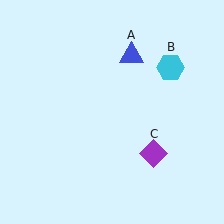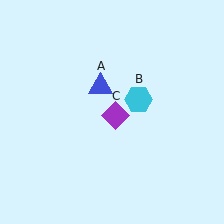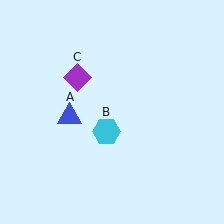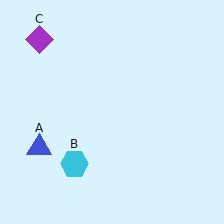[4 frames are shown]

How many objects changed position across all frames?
3 objects changed position: blue triangle (object A), cyan hexagon (object B), purple diamond (object C).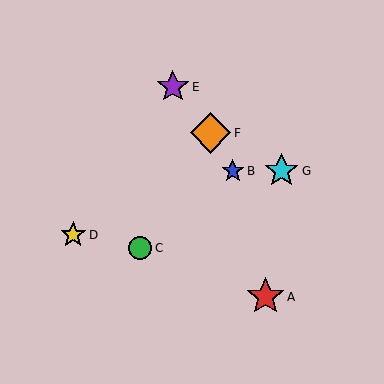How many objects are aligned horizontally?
2 objects (B, G) are aligned horizontally.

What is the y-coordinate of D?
Object D is at y≈235.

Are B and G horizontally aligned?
Yes, both are at y≈171.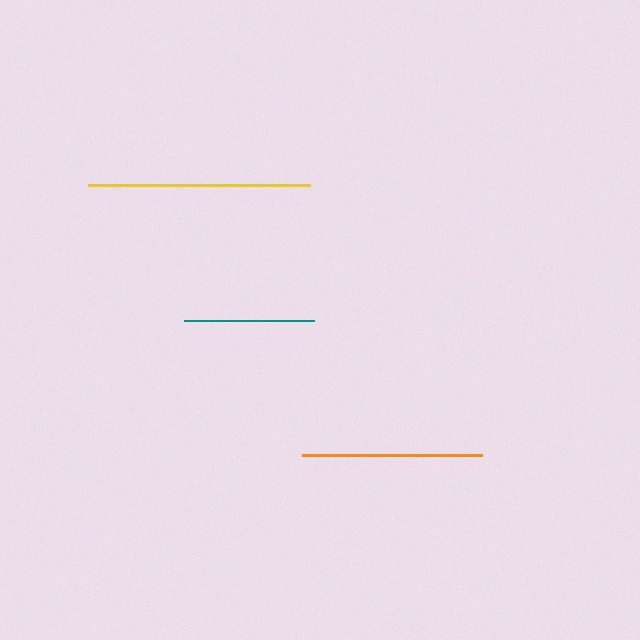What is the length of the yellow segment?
The yellow segment is approximately 222 pixels long.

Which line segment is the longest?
The yellow line is the longest at approximately 222 pixels.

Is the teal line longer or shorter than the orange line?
The orange line is longer than the teal line.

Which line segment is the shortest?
The teal line is the shortest at approximately 130 pixels.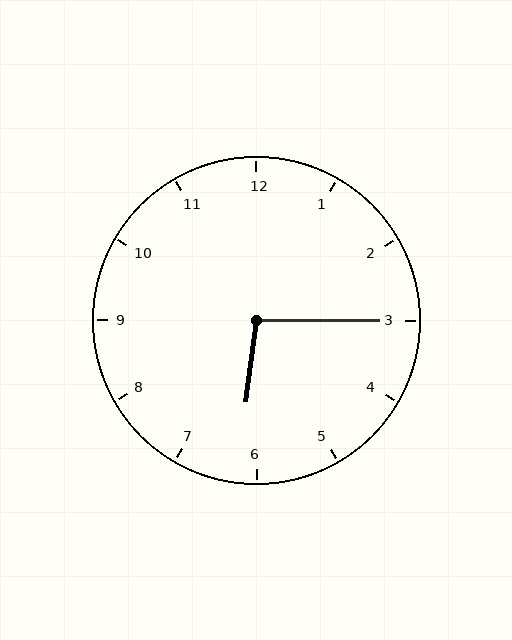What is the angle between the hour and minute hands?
Approximately 98 degrees.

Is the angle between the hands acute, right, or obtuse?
It is obtuse.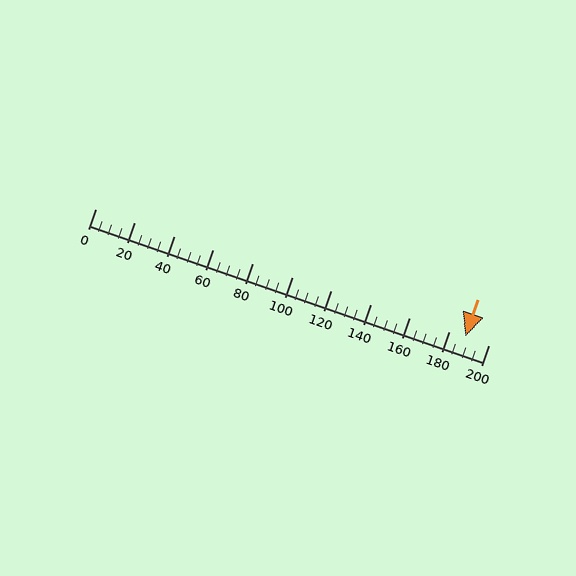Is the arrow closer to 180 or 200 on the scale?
The arrow is closer to 180.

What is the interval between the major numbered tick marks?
The major tick marks are spaced 20 units apart.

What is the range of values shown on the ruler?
The ruler shows values from 0 to 200.